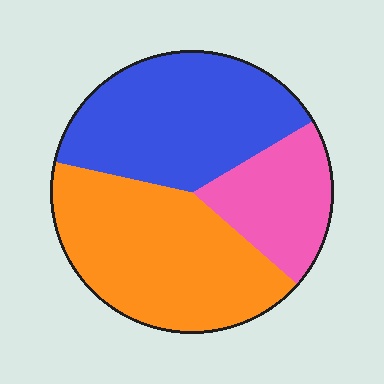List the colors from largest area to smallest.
From largest to smallest: orange, blue, pink.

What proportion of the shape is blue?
Blue takes up between a quarter and a half of the shape.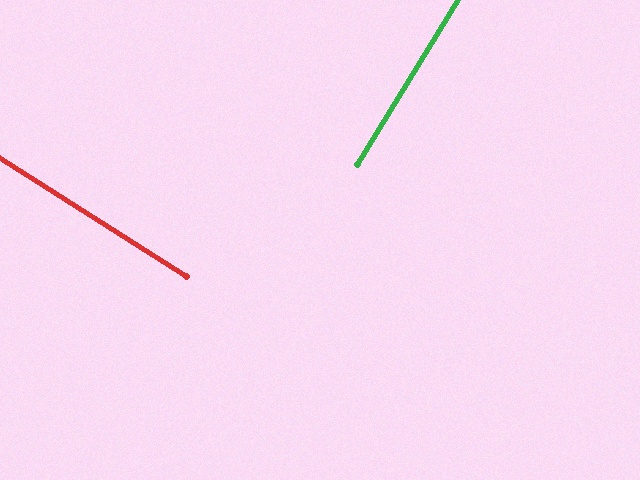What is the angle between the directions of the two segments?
Approximately 89 degrees.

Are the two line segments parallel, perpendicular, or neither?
Perpendicular — they meet at approximately 89°.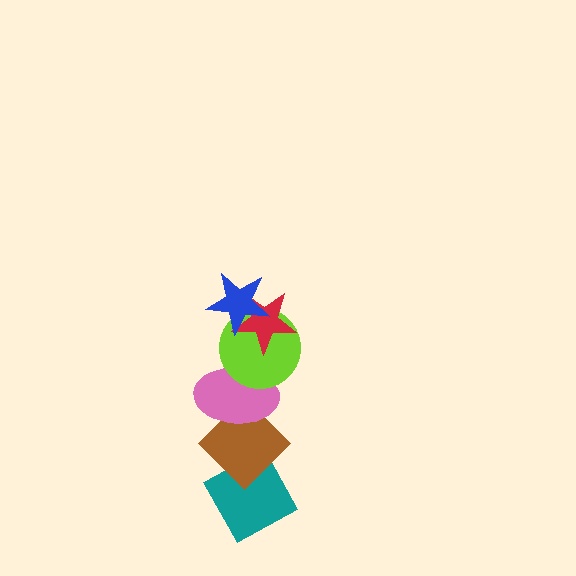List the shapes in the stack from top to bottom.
From top to bottom: the blue star, the red star, the lime circle, the pink ellipse, the brown diamond, the teal diamond.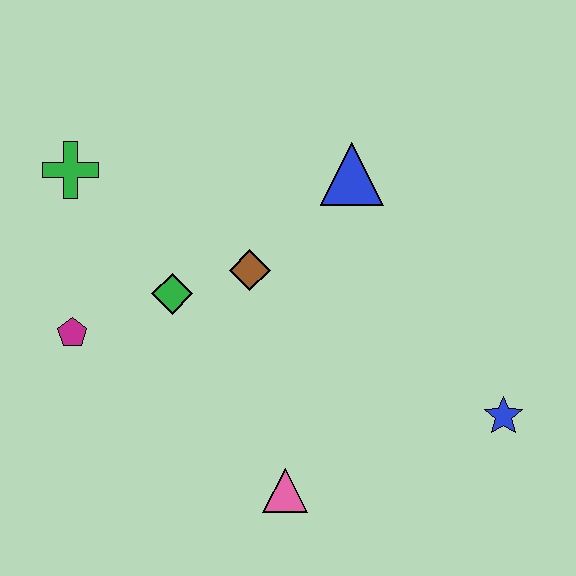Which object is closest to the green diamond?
The brown diamond is closest to the green diamond.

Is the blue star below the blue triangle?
Yes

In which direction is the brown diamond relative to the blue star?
The brown diamond is to the left of the blue star.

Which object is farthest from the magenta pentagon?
The blue star is farthest from the magenta pentagon.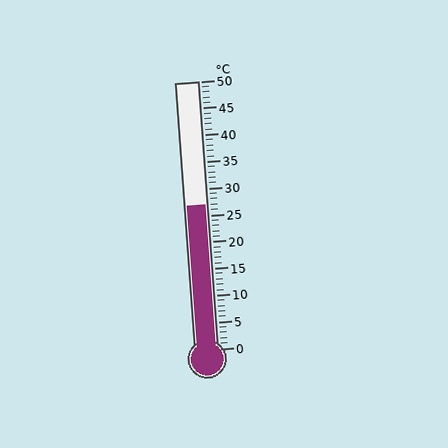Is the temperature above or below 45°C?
The temperature is below 45°C.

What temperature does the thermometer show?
The thermometer shows approximately 27°C.